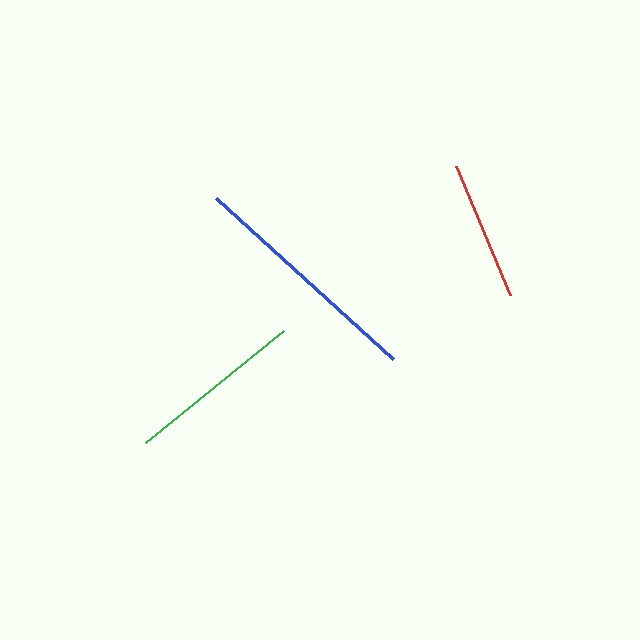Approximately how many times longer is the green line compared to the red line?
The green line is approximately 1.3 times the length of the red line.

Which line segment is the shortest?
The red line is the shortest at approximately 139 pixels.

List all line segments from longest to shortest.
From longest to shortest: blue, green, red.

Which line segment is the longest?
The blue line is the longest at approximately 238 pixels.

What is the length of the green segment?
The green segment is approximately 179 pixels long.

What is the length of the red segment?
The red segment is approximately 139 pixels long.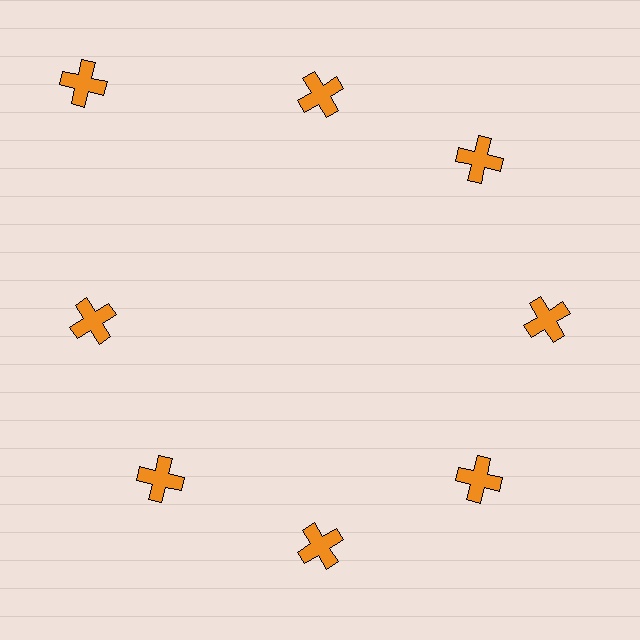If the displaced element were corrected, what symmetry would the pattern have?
It would have 8-fold rotational symmetry — the pattern would map onto itself every 45 degrees.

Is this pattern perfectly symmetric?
No. The 8 orange crosses are arranged in a ring, but one element near the 10 o'clock position is pushed outward from the center, breaking the 8-fold rotational symmetry.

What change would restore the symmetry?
The symmetry would be restored by moving it inward, back onto the ring so that all 8 crosses sit at equal angles and equal distance from the center.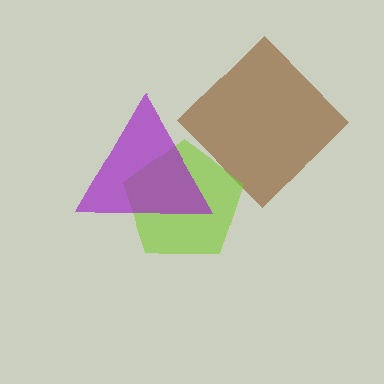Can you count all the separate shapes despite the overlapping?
Yes, there are 3 separate shapes.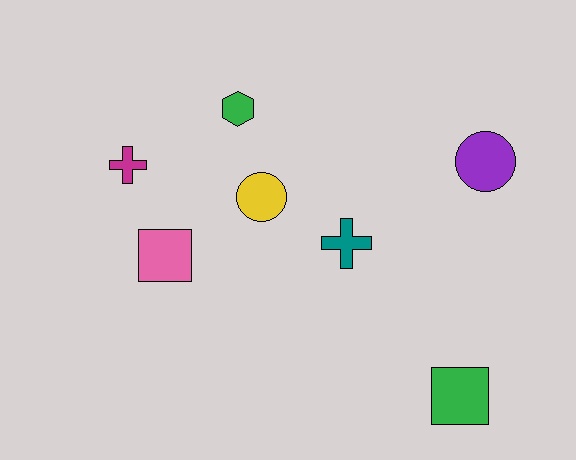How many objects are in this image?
There are 7 objects.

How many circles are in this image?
There are 2 circles.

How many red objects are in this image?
There are no red objects.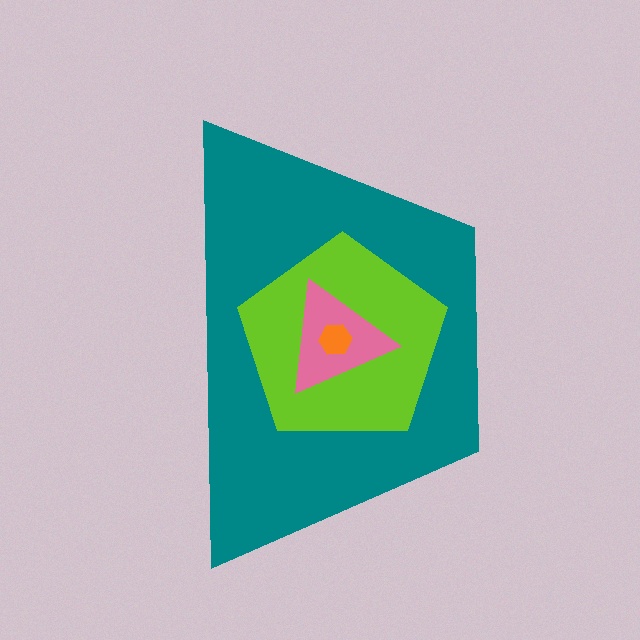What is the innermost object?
The orange hexagon.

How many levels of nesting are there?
4.